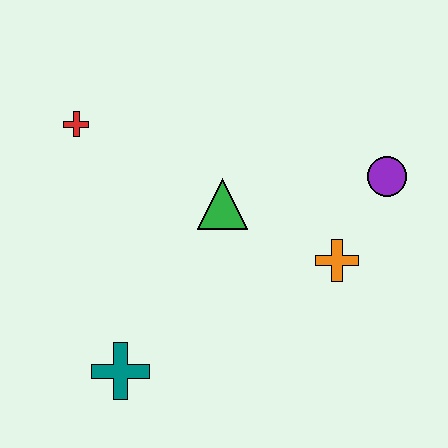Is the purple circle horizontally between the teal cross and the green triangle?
No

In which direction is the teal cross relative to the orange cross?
The teal cross is to the left of the orange cross.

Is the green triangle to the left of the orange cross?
Yes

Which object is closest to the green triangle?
The orange cross is closest to the green triangle.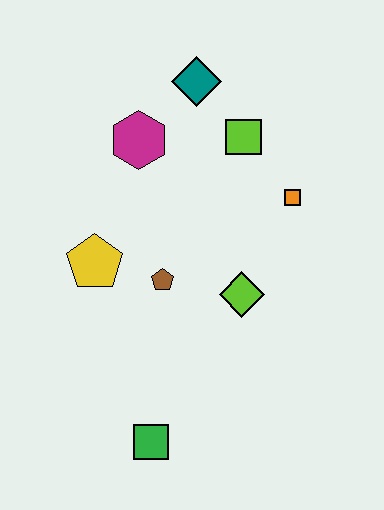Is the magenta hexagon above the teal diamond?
No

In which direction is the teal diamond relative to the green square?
The teal diamond is above the green square.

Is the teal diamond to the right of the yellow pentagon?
Yes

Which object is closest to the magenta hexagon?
The teal diamond is closest to the magenta hexagon.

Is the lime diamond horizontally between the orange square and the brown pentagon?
Yes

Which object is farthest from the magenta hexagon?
The green square is farthest from the magenta hexagon.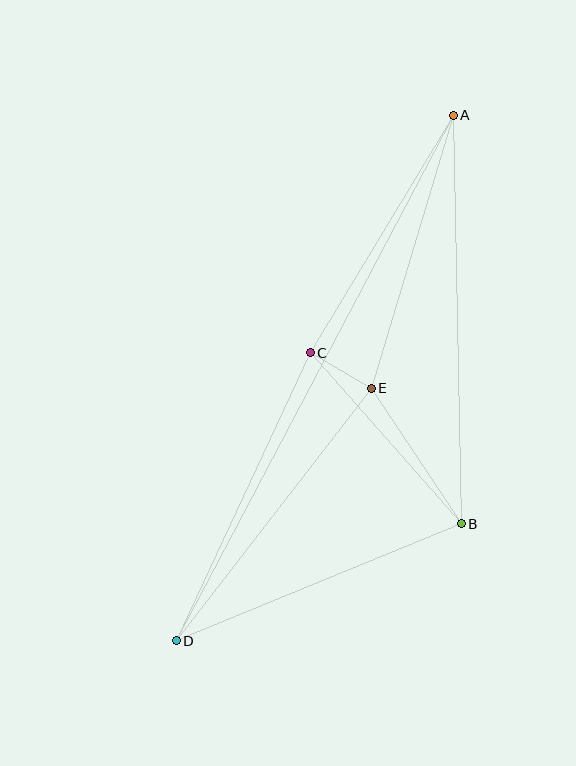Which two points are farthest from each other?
Points A and D are farthest from each other.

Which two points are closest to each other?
Points C and E are closest to each other.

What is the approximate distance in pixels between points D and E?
The distance between D and E is approximately 319 pixels.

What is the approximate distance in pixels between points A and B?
The distance between A and B is approximately 409 pixels.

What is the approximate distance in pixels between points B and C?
The distance between B and C is approximately 228 pixels.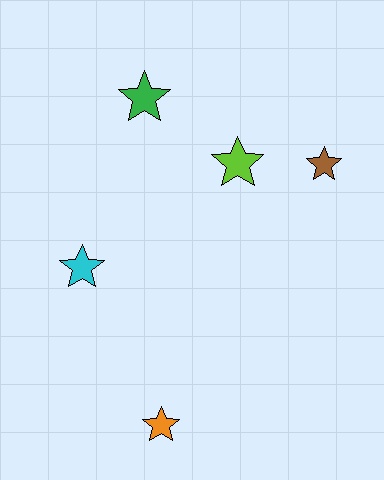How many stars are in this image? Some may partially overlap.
There are 5 stars.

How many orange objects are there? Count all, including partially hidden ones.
There is 1 orange object.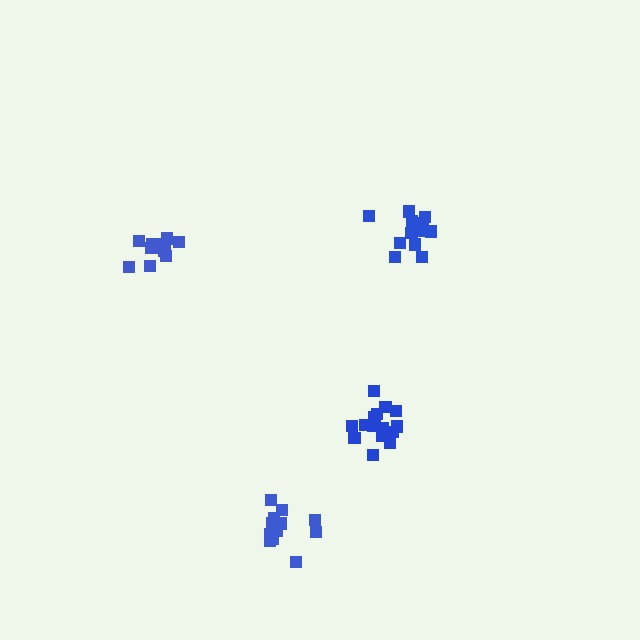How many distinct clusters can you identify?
There are 4 distinct clusters.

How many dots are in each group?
Group 1: 12 dots, Group 2: 11 dots, Group 3: 17 dots, Group 4: 12 dots (52 total).